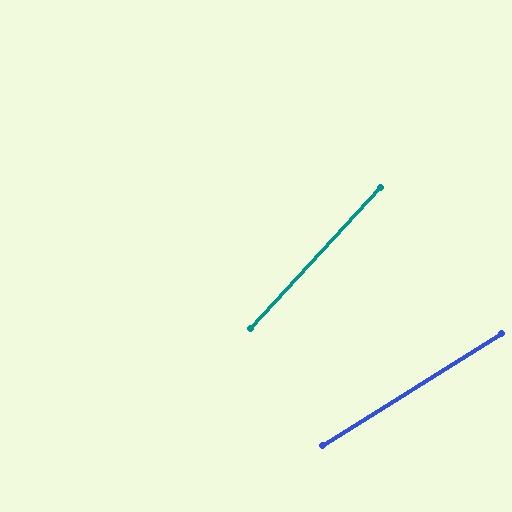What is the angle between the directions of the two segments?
Approximately 15 degrees.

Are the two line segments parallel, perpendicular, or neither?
Neither parallel nor perpendicular — they differ by about 15°.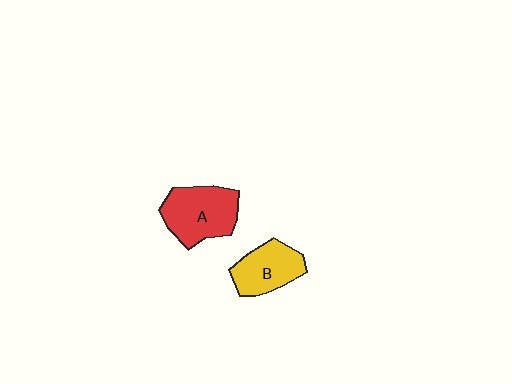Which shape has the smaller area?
Shape B (yellow).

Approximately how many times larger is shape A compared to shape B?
Approximately 1.3 times.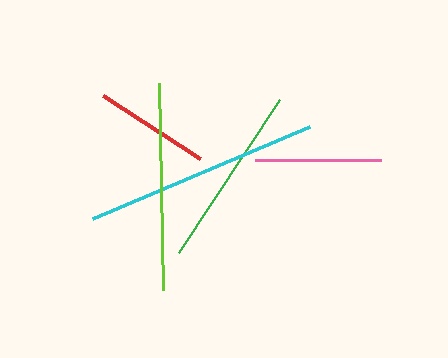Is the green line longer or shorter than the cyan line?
The cyan line is longer than the green line.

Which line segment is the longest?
The cyan line is the longest at approximately 236 pixels.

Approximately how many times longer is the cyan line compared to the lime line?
The cyan line is approximately 1.1 times the length of the lime line.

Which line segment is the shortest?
The red line is the shortest at approximately 116 pixels.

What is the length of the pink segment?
The pink segment is approximately 126 pixels long.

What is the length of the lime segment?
The lime segment is approximately 207 pixels long.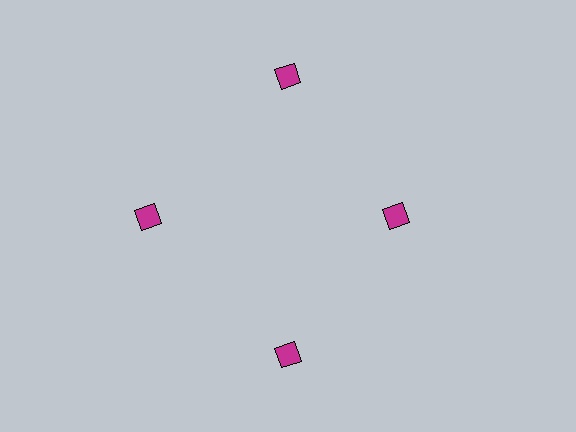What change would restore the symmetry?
The symmetry would be restored by moving it outward, back onto the ring so that all 4 squares sit at equal angles and equal distance from the center.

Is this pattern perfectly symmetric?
No. The 4 magenta squares are arranged in a ring, but one element near the 3 o'clock position is pulled inward toward the center, breaking the 4-fold rotational symmetry.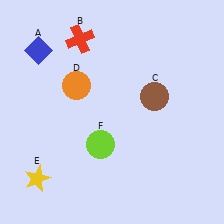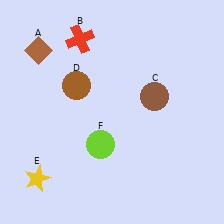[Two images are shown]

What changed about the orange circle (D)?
In Image 1, D is orange. In Image 2, it changed to brown.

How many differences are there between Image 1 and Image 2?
There are 2 differences between the two images.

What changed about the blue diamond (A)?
In Image 1, A is blue. In Image 2, it changed to brown.